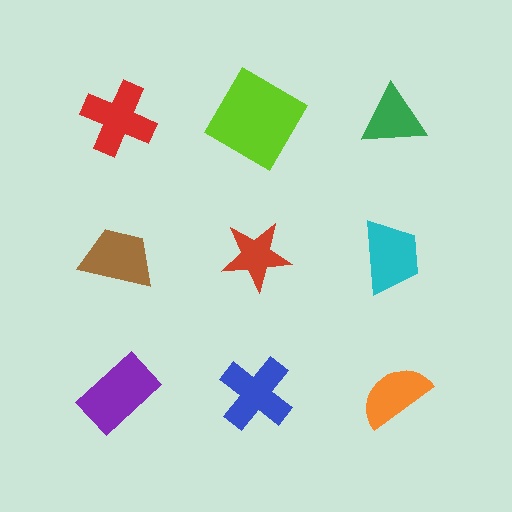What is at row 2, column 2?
A red star.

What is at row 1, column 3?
A green triangle.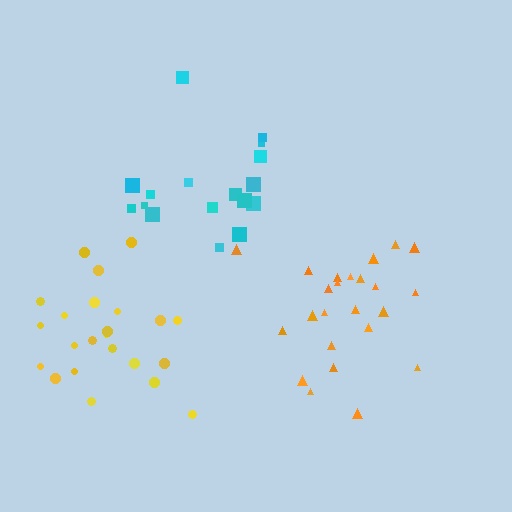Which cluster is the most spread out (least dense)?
Cyan.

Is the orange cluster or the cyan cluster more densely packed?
Orange.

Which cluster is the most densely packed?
Orange.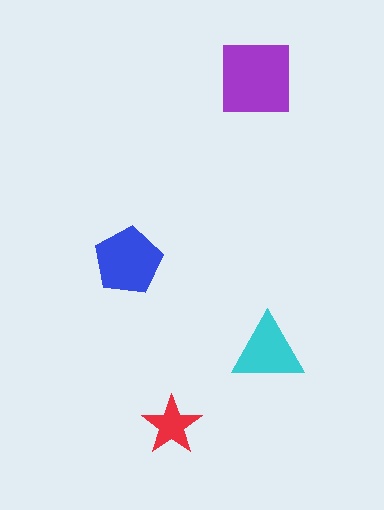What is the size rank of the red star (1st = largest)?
4th.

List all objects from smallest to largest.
The red star, the cyan triangle, the blue pentagon, the purple square.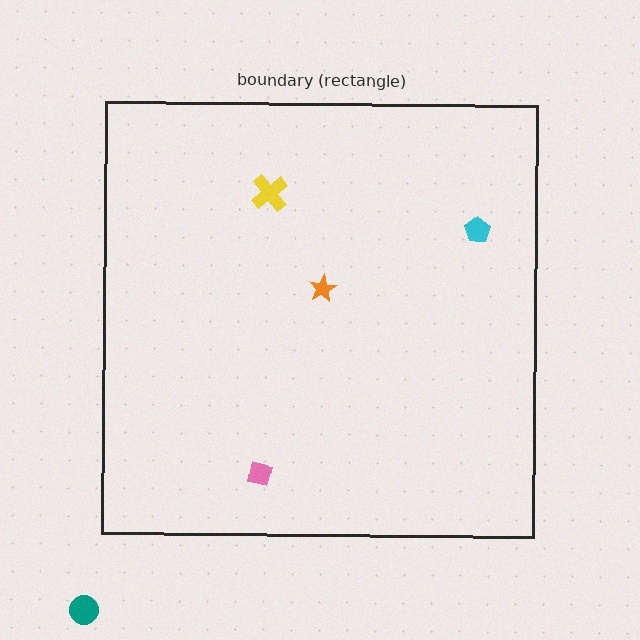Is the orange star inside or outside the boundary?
Inside.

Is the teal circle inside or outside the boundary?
Outside.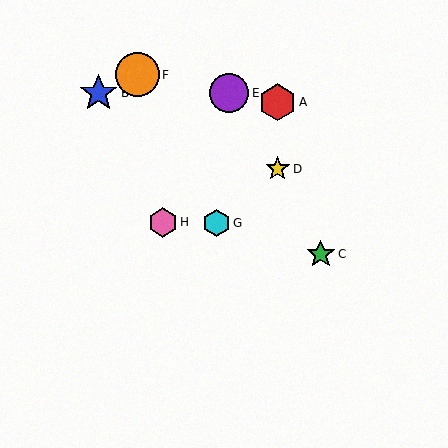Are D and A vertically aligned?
Yes, both are at x≈278.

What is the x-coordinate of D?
Object D is at x≈278.